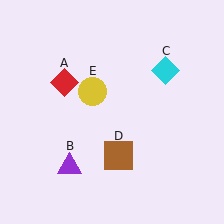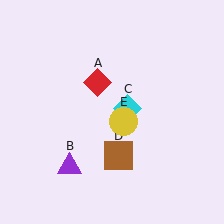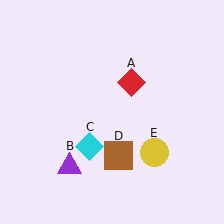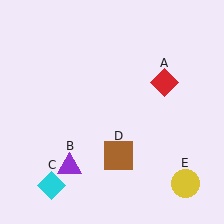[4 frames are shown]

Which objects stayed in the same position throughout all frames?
Purple triangle (object B) and brown square (object D) remained stationary.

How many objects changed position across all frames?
3 objects changed position: red diamond (object A), cyan diamond (object C), yellow circle (object E).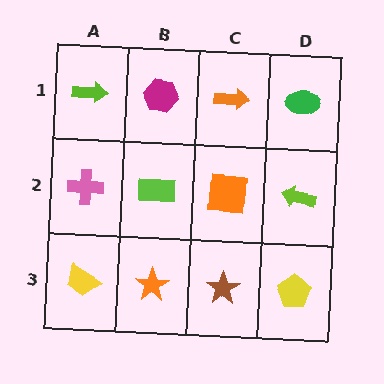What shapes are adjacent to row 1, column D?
A lime arrow (row 2, column D), an orange arrow (row 1, column C).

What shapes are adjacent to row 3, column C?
An orange square (row 2, column C), an orange star (row 3, column B), a yellow pentagon (row 3, column D).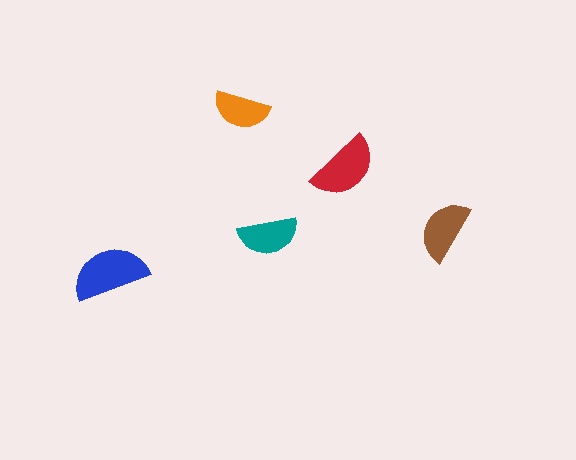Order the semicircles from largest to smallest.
the blue one, the red one, the brown one, the teal one, the orange one.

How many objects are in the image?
There are 5 objects in the image.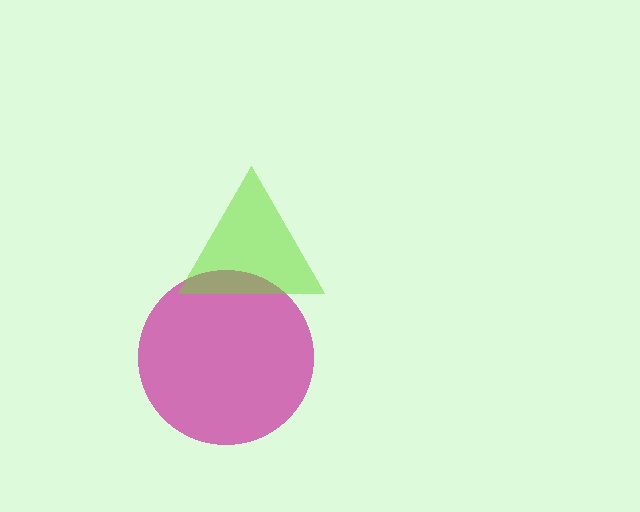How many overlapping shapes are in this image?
There are 2 overlapping shapes in the image.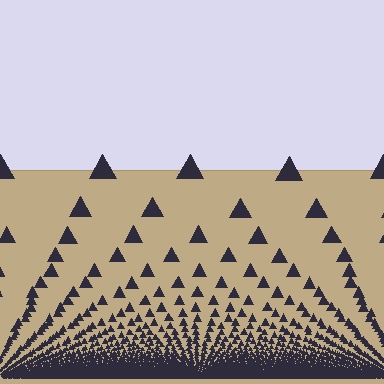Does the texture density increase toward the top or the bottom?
Density increases toward the bottom.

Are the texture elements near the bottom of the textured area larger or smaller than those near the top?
Smaller. The gradient is inverted — elements near the bottom are smaller and denser.